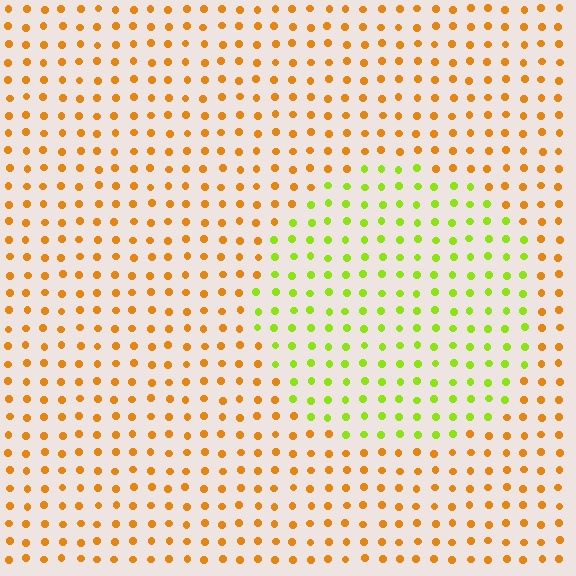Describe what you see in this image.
The image is filled with small orange elements in a uniform arrangement. A circle-shaped region is visible where the elements are tinted to a slightly different hue, forming a subtle color boundary.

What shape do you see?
I see a circle.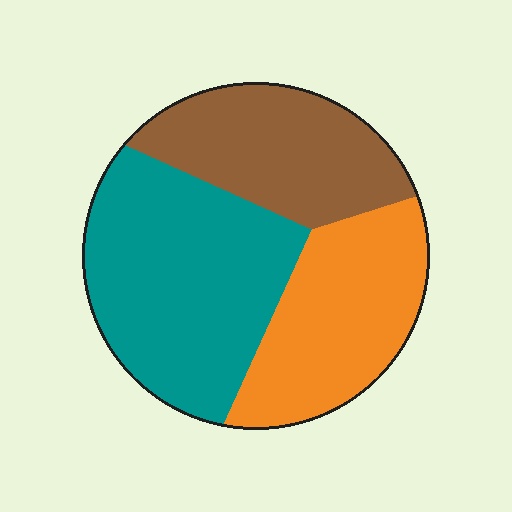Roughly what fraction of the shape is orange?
Orange covers roughly 30% of the shape.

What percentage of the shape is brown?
Brown takes up between a quarter and a half of the shape.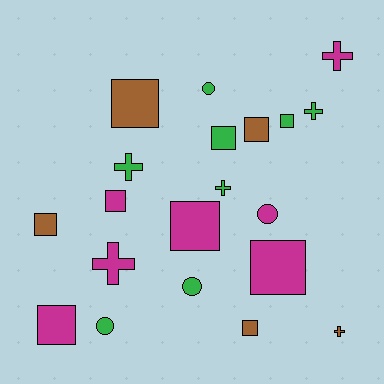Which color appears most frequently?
Green, with 8 objects.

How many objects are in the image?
There are 20 objects.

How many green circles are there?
There are 3 green circles.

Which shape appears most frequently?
Square, with 10 objects.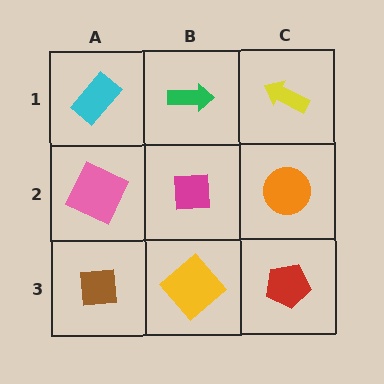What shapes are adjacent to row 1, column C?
An orange circle (row 2, column C), a green arrow (row 1, column B).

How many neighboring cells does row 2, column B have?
4.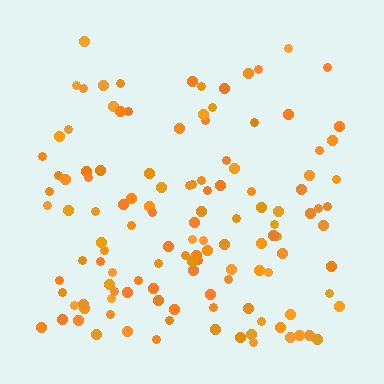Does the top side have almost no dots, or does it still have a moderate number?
Still a moderate number, just noticeably fewer than the bottom.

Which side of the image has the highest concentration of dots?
The bottom.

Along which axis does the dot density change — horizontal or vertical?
Vertical.